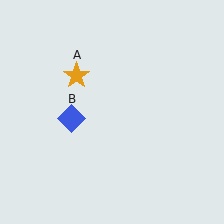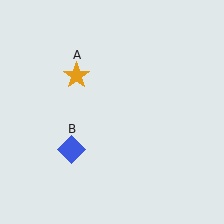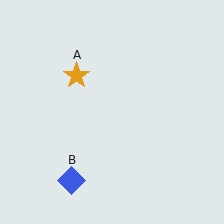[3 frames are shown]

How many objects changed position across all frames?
1 object changed position: blue diamond (object B).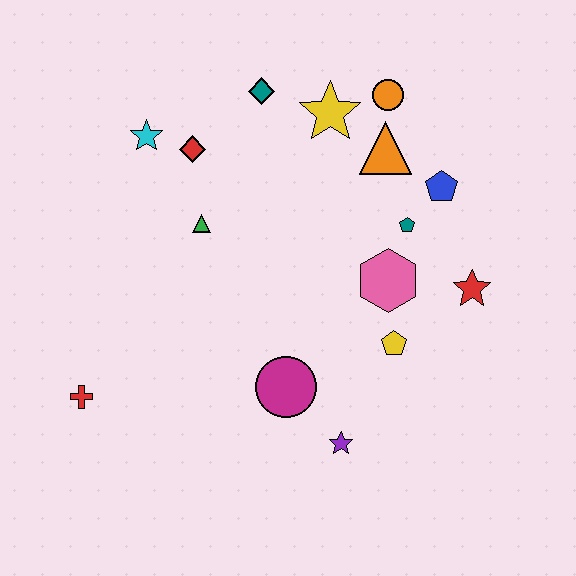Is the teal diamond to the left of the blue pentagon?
Yes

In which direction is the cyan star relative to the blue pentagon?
The cyan star is to the left of the blue pentagon.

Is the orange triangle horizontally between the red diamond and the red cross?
No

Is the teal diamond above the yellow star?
Yes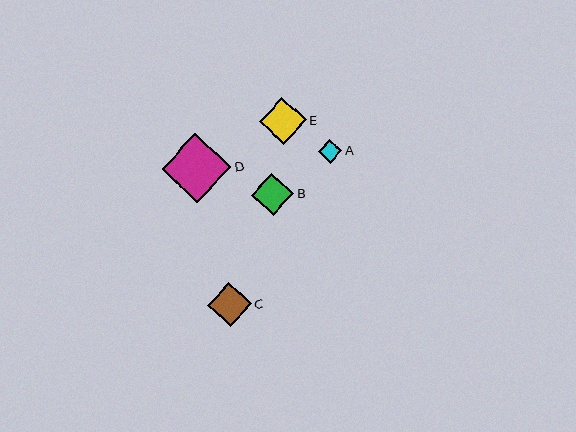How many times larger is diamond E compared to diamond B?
Diamond E is approximately 1.1 times the size of diamond B.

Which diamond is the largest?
Diamond D is the largest with a size of approximately 69 pixels.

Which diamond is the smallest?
Diamond A is the smallest with a size of approximately 23 pixels.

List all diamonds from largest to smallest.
From largest to smallest: D, E, C, B, A.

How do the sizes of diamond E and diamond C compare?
Diamond E and diamond C are approximately the same size.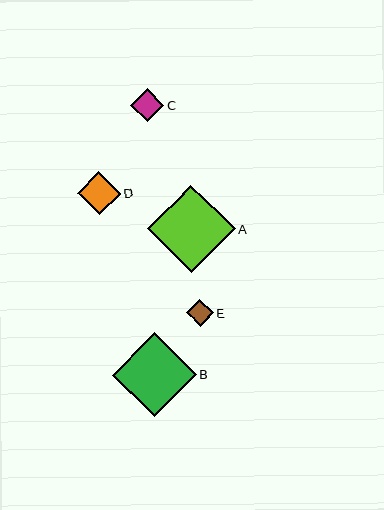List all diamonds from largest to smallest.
From largest to smallest: A, B, D, C, E.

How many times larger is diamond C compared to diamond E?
Diamond C is approximately 1.2 times the size of diamond E.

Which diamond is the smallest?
Diamond E is the smallest with a size of approximately 27 pixels.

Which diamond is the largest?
Diamond A is the largest with a size of approximately 87 pixels.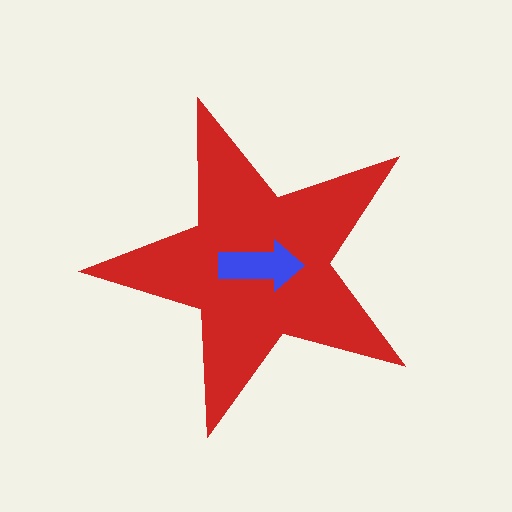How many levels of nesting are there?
2.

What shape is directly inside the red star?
The blue arrow.